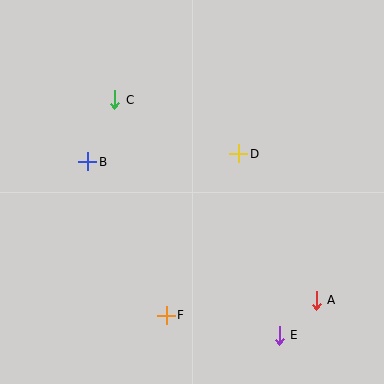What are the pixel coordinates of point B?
Point B is at (88, 162).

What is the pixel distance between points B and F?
The distance between B and F is 172 pixels.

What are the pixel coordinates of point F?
Point F is at (166, 315).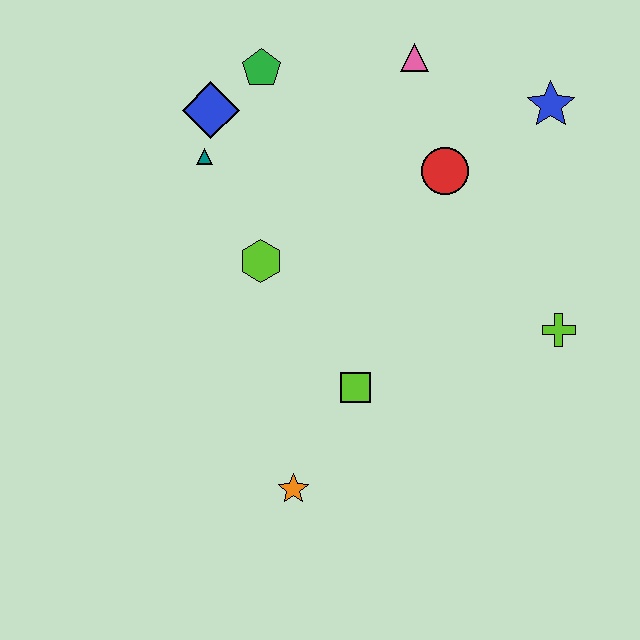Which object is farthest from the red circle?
The orange star is farthest from the red circle.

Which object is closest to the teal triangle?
The blue diamond is closest to the teal triangle.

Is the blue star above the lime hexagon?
Yes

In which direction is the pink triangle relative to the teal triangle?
The pink triangle is to the right of the teal triangle.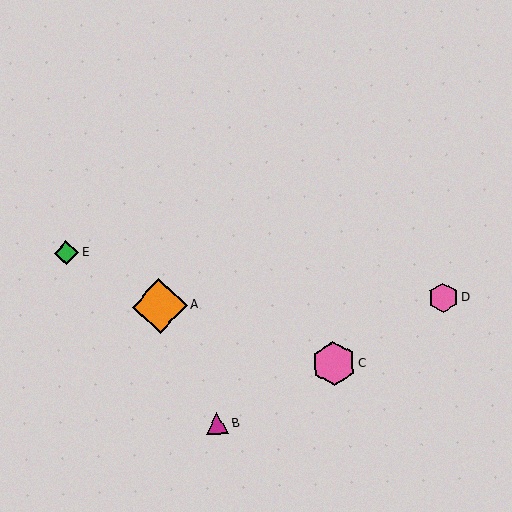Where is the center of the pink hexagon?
The center of the pink hexagon is at (334, 364).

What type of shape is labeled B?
Shape B is a magenta triangle.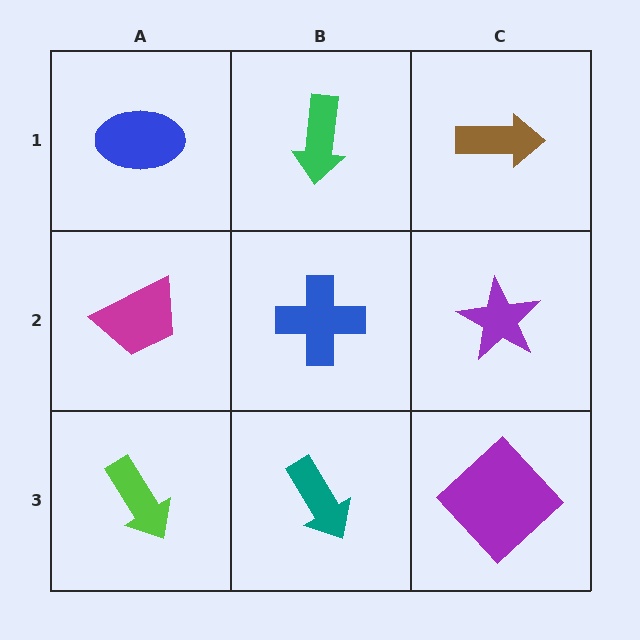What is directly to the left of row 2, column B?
A magenta trapezoid.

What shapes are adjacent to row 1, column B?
A blue cross (row 2, column B), a blue ellipse (row 1, column A), a brown arrow (row 1, column C).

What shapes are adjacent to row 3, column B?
A blue cross (row 2, column B), a lime arrow (row 3, column A), a purple diamond (row 3, column C).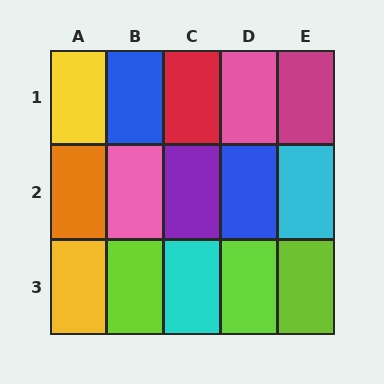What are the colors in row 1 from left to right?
Yellow, blue, red, pink, magenta.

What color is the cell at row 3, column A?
Yellow.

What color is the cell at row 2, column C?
Purple.